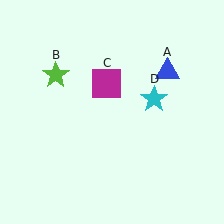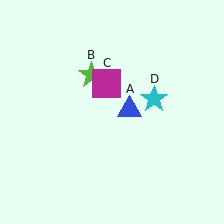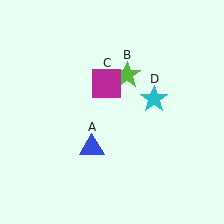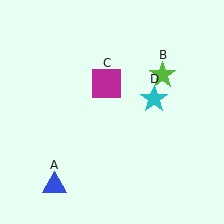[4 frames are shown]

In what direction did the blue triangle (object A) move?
The blue triangle (object A) moved down and to the left.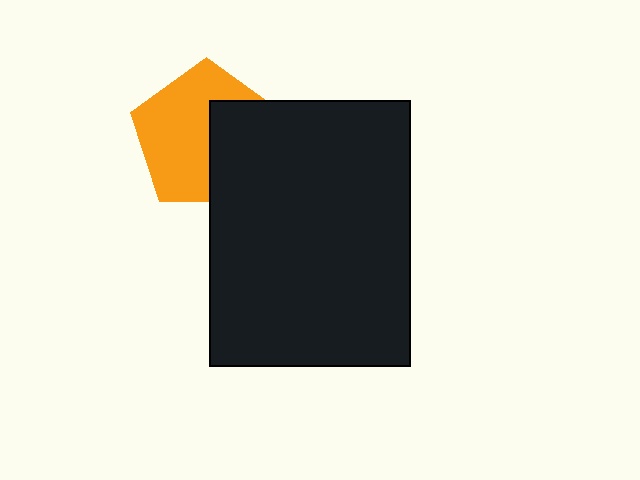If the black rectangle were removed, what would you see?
You would see the complete orange pentagon.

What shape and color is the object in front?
The object in front is a black rectangle.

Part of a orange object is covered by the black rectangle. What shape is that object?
It is a pentagon.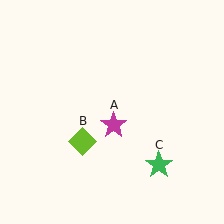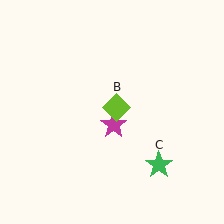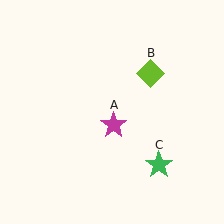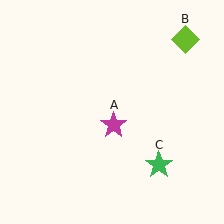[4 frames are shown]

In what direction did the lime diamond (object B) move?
The lime diamond (object B) moved up and to the right.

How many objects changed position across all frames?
1 object changed position: lime diamond (object B).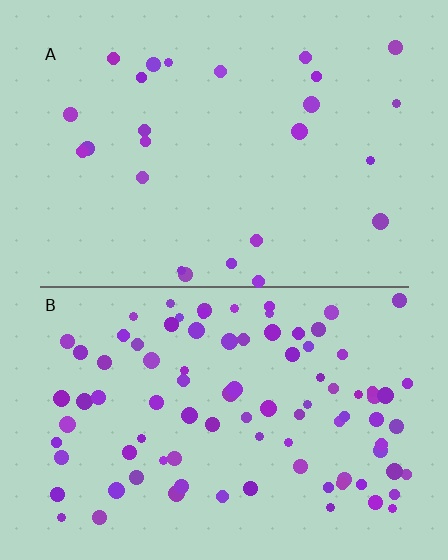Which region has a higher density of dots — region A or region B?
B (the bottom).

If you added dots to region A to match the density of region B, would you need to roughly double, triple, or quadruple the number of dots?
Approximately quadruple.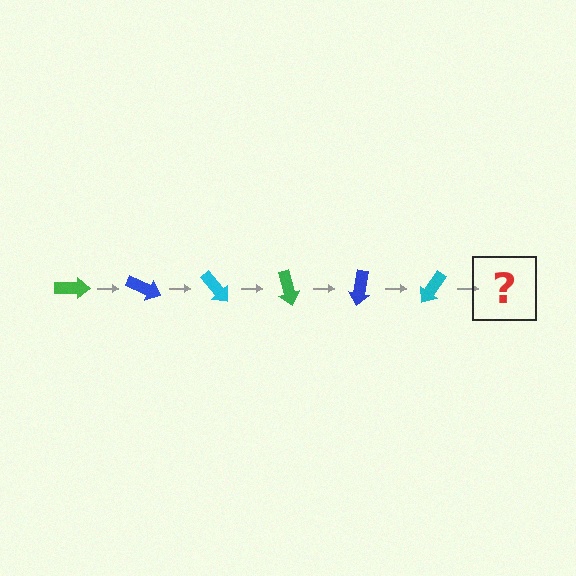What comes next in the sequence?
The next element should be a green arrow, rotated 150 degrees from the start.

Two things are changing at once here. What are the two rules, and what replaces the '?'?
The two rules are that it rotates 25 degrees each step and the color cycles through green, blue, and cyan. The '?' should be a green arrow, rotated 150 degrees from the start.